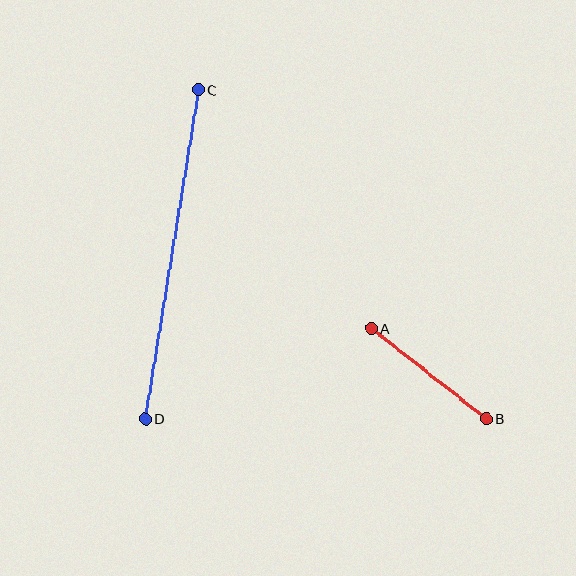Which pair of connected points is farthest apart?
Points C and D are farthest apart.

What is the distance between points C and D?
The distance is approximately 333 pixels.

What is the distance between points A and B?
The distance is approximately 146 pixels.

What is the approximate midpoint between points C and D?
The midpoint is at approximately (172, 254) pixels.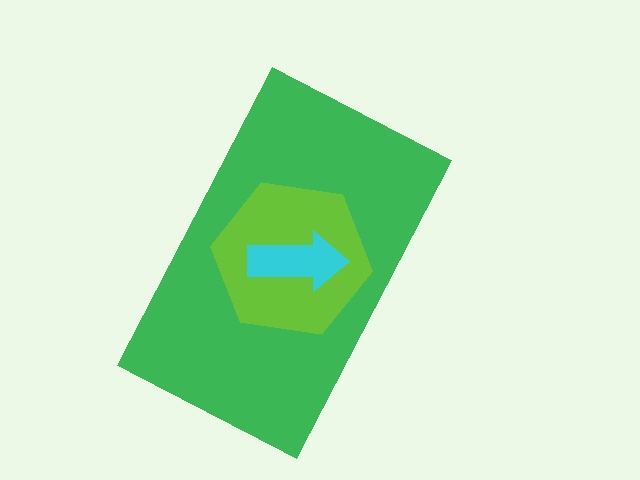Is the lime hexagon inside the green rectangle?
Yes.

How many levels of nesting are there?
3.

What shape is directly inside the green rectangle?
The lime hexagon.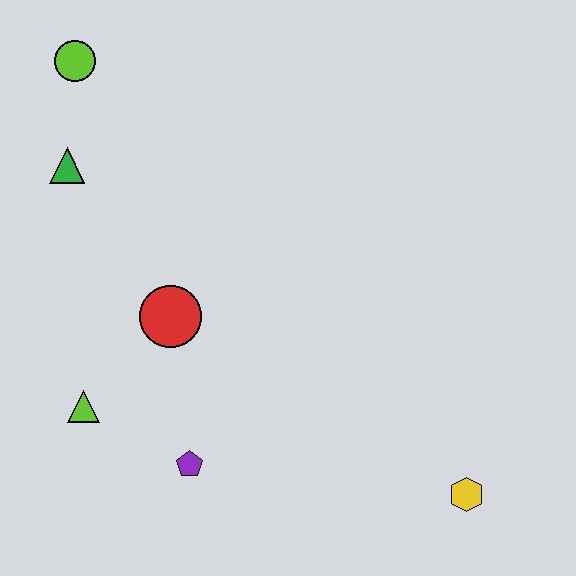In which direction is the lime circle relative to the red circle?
The lime circle is above the red circle.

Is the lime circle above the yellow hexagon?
Yes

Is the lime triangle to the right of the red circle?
No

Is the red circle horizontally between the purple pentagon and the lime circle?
Yes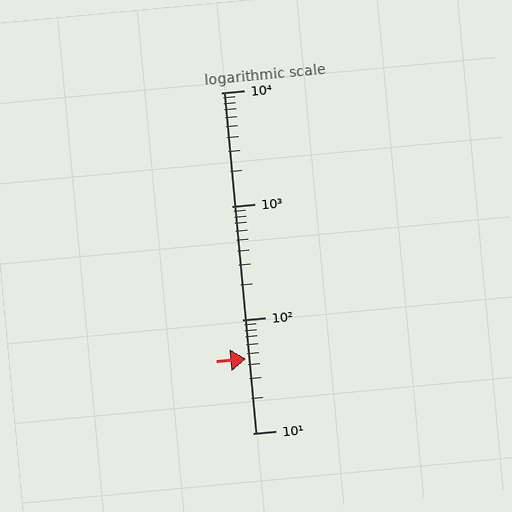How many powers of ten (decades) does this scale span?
The scale spans 3 decades, from 10 to 10000.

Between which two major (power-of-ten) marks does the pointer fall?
The pointer is between 10 and 100.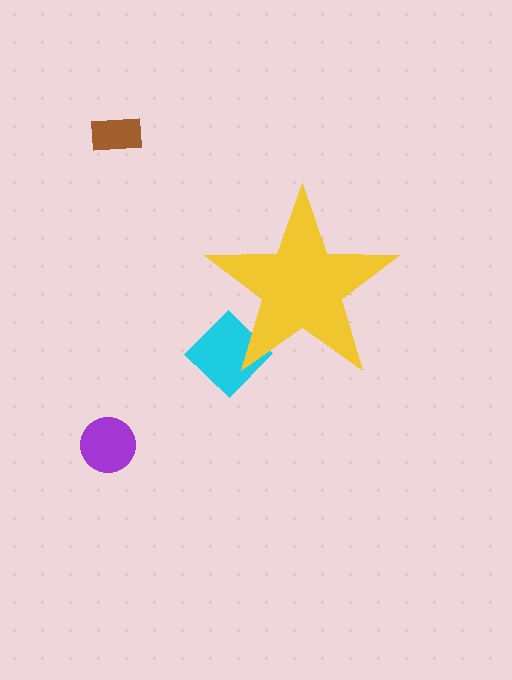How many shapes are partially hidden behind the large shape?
1 shape is partially hidden.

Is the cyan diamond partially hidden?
Yes, the cyan diamond is partially hidden behind the yellow star.